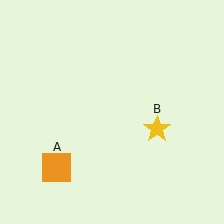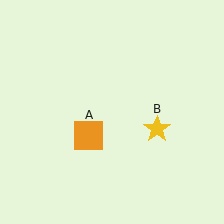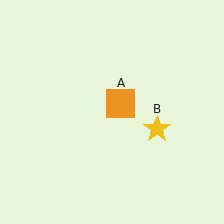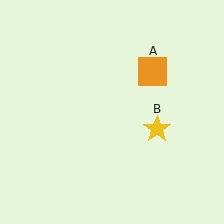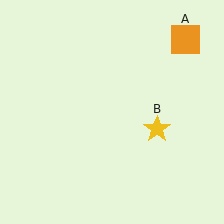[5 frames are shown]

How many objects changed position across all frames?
1 object changed position: orange square (object A).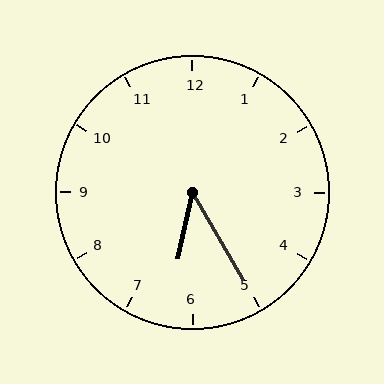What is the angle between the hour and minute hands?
Approximately 42 degrees.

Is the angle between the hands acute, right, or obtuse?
It is acute.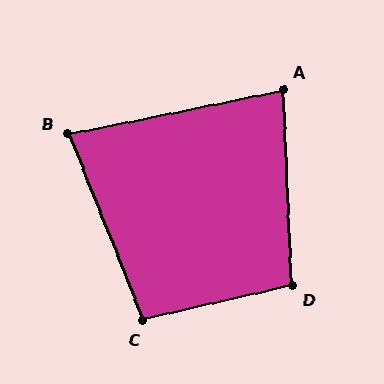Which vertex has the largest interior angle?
D, at approximately 100 degrees.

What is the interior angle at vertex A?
Approximately 81 degrees (acute).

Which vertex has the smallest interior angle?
B, at approximately 80 degrees.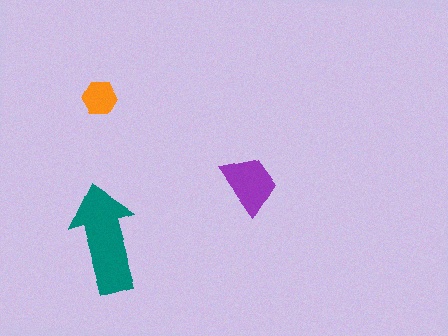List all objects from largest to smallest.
The teal arrow, the purple trapezoid, the orange hexagon.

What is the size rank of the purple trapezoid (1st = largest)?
2nd.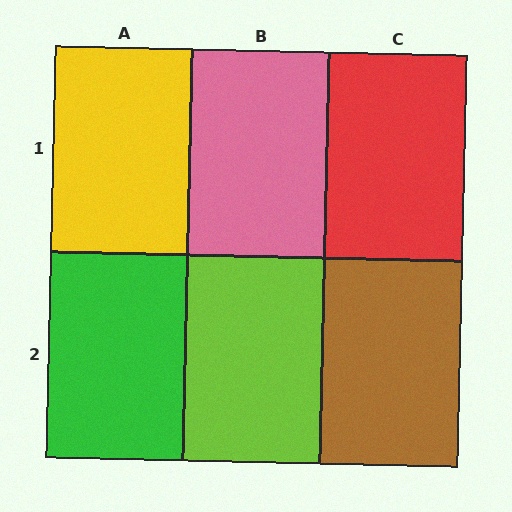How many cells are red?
1 cell is red.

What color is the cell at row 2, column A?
Green.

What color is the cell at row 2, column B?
Lime.